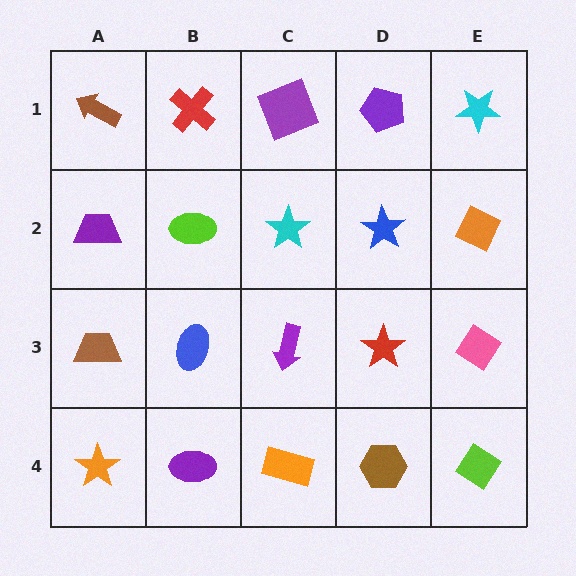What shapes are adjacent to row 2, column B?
A red cross (row 1, column B), a blue ellipse (row 3, column B), a purple trapezoid (row 2, column A), a cyan star (row 2, column C).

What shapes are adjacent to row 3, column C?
A cyan star (row 2, column C), an orange rectangle (row 4, column C), a blue ellipse (row 3, column B), a red star (row 3, column D).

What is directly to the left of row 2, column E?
A blue star.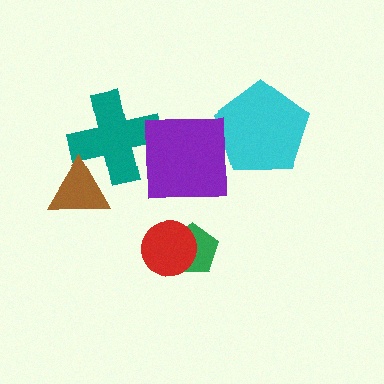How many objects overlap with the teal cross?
2 objects overlap with the teal cross.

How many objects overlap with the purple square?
1 object overlaps with the purple square.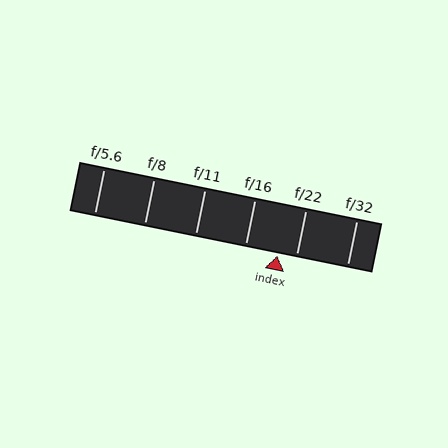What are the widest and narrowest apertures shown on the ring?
The widest aperture shown is f/5.6 and the narrowest is f/32.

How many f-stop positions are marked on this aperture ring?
There are 6 f-stop positions marked.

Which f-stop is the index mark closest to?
The index mark is closest to f/22.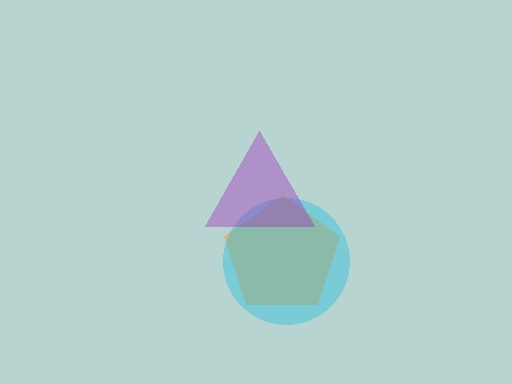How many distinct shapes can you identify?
There are 3 distinct shapes: an orange pentagon, a cyan circle, a purple triangle.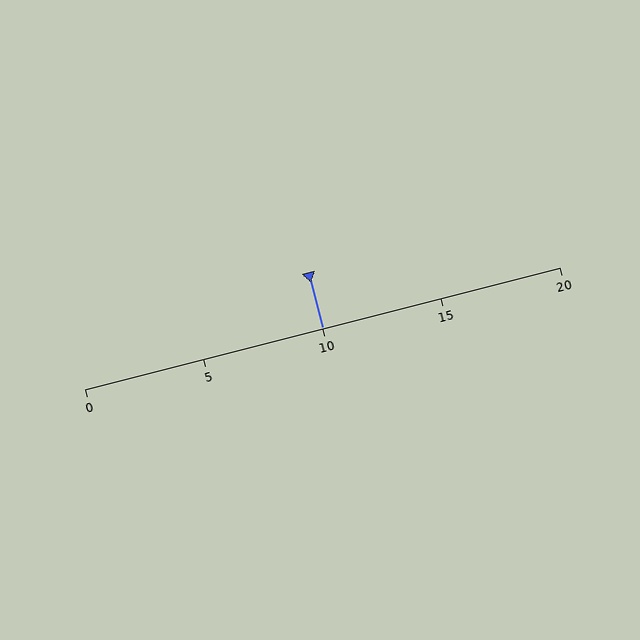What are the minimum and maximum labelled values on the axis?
The axis runs from 0 to 20.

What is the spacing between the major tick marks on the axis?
The major ticks are spaced 5 apart.